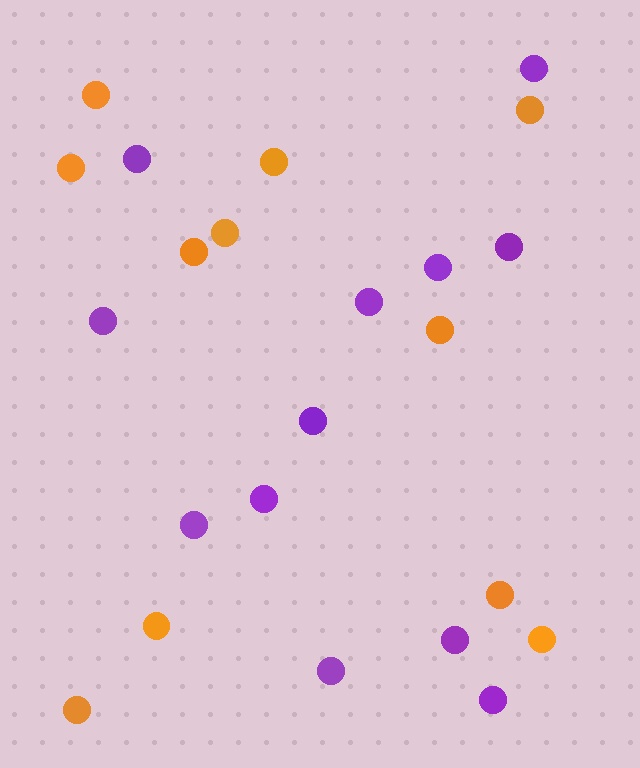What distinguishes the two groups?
There are 2 groups: one group of orange circles (11) and one group of purple circles (12).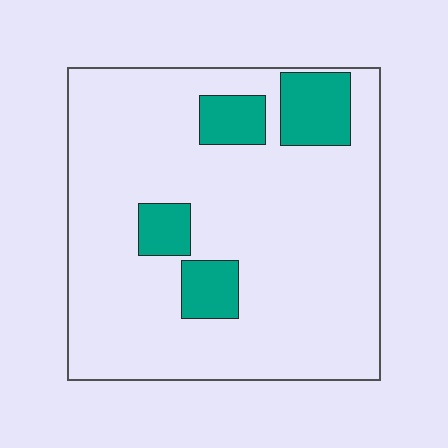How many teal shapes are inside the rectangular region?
4.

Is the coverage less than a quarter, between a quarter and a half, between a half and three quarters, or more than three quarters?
Less than a quarter.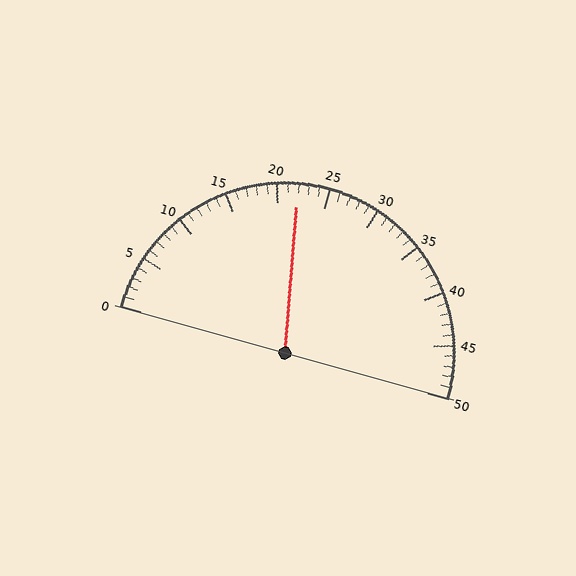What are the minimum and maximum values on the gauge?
The gauge ranges from 0 to 50.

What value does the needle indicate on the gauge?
The needle indicates approximately 22.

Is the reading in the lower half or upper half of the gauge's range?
The reading is in the lower half of the range (0 to 50).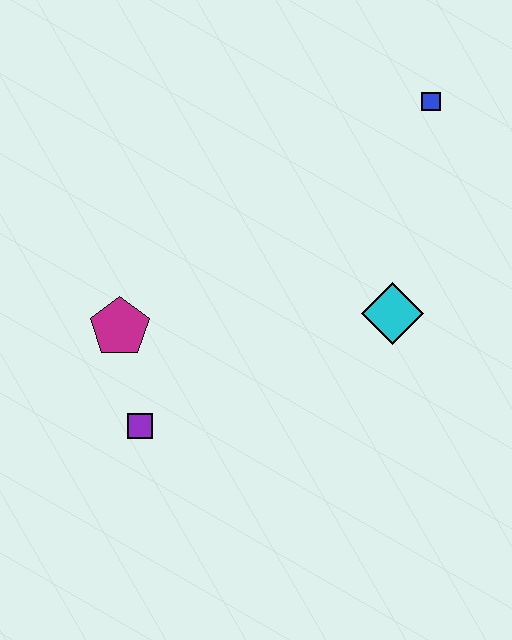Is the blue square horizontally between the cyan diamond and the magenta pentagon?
No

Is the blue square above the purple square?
Yes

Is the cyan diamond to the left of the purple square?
No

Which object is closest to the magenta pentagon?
The purple square is closest to the magenta pentagon.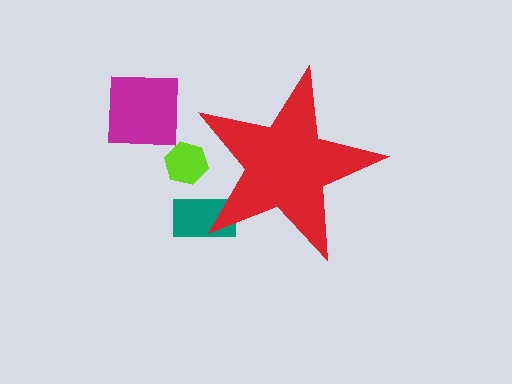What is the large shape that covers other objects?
A red star.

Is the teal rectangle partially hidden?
Yes, the teal rectangle is partially hidden behind the red star.